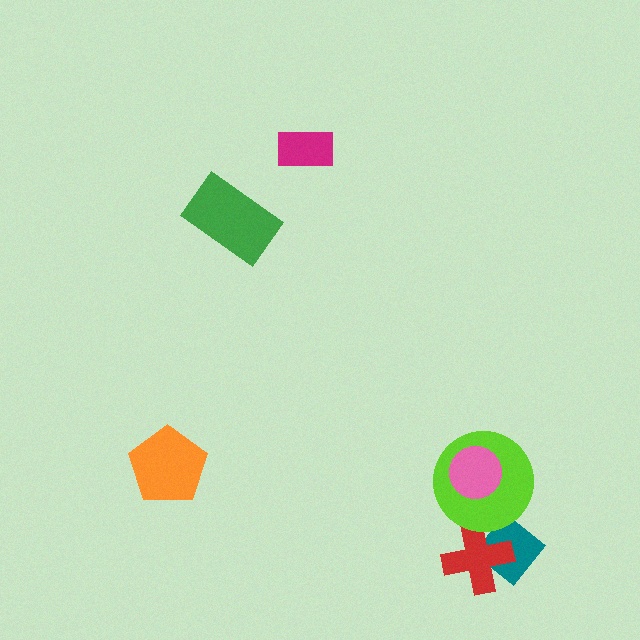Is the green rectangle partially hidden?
No, no other shape covers it.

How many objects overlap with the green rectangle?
0 objects overlap with the green rectangle.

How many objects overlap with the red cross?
2 objects overlap with the red cross.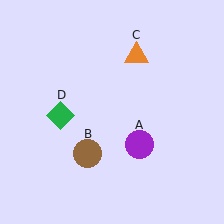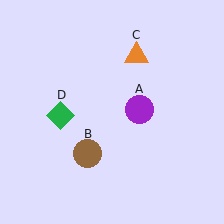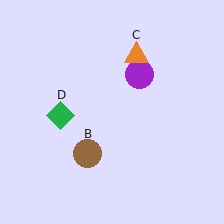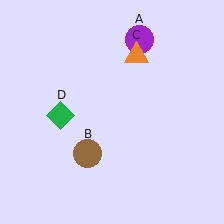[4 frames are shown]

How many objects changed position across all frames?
1 object changed position: purple circle (object A).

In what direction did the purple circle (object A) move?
The purple circle (object A) moved up.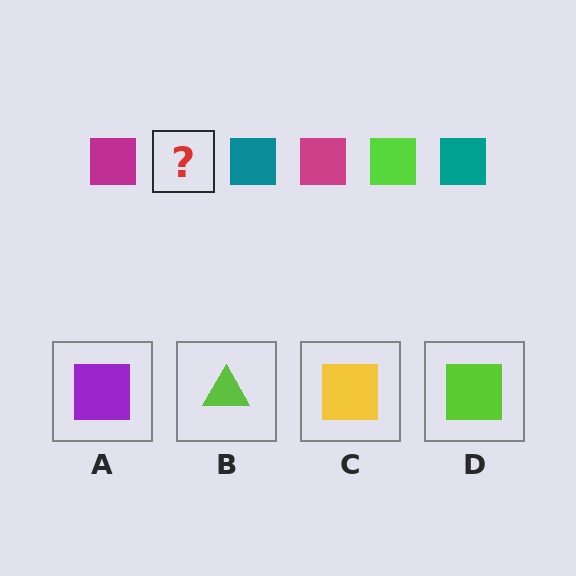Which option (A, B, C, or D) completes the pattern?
D.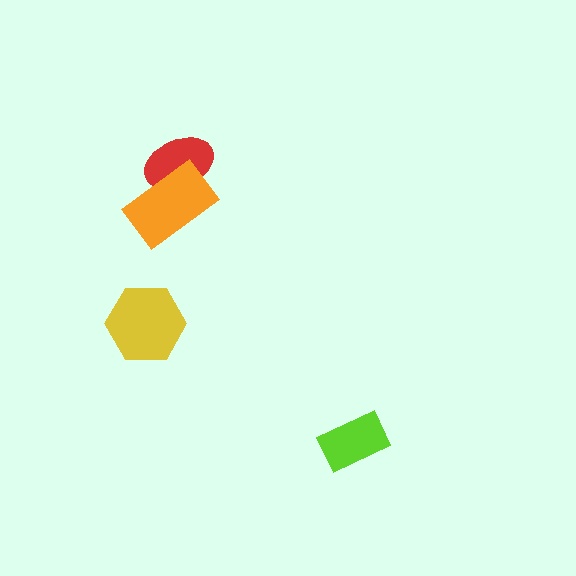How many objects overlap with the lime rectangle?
0 objects overlap with the lime rectangle.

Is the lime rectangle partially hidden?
No, no other shape covers it.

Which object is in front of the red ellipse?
The orange rectangle is in front of the red ellipse.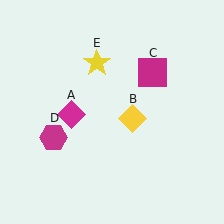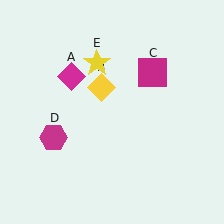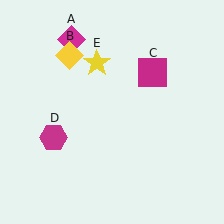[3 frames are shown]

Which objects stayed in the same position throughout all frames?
Magenta square (object C) and magenta hexagon (object D) and yellow star (object E) remained stationary.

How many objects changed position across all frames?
2 objects changed position: magenta diamond (object A), yellow diamond (object B).